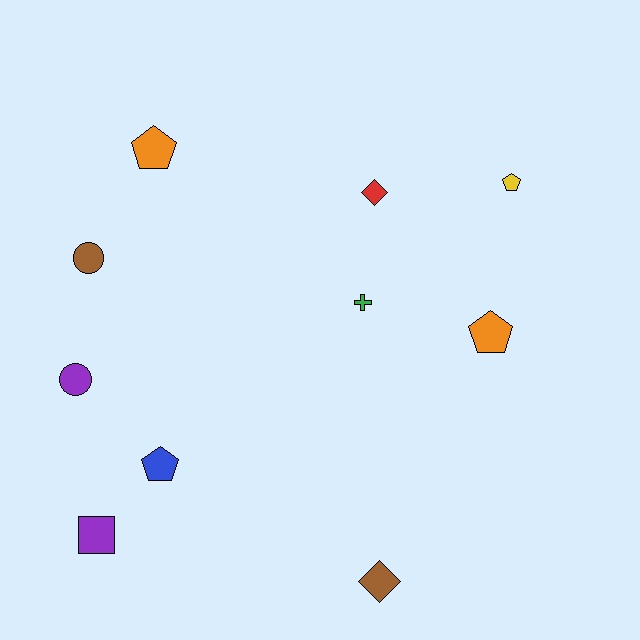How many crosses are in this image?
There is 1 cross.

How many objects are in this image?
There are 10 objects.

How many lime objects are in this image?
There are no lime objects.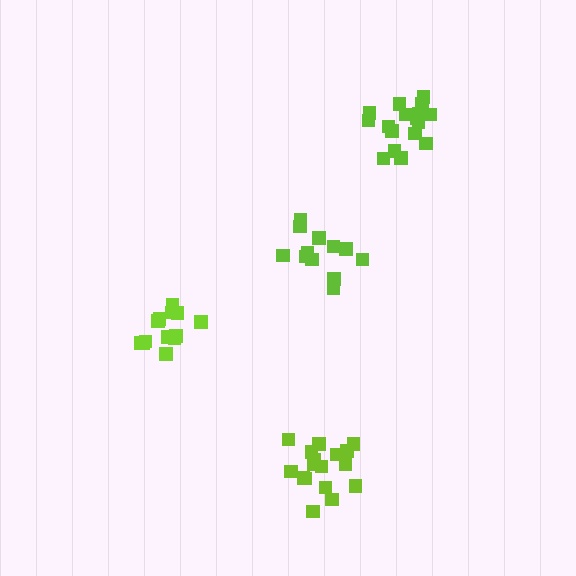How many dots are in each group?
Group 1: 12 dots, Group 2: 17 dots, Group 3: 13 dots, Group 4: 17 dots (59 total).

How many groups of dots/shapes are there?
There are 4 groups.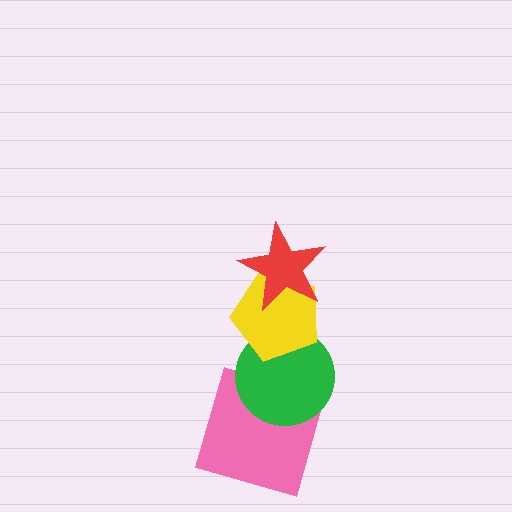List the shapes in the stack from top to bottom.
From top to bottom: the red star, the yellow pentagon, the green circle, the pink square.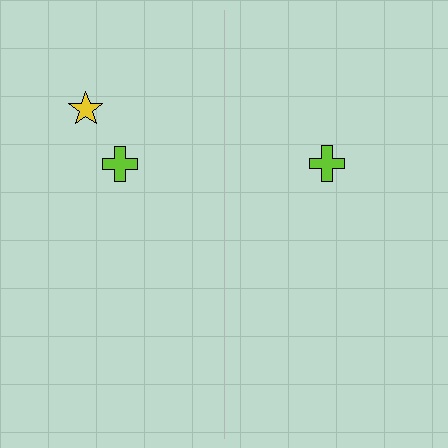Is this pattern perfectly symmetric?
No, the pattern is not perfectly symmetric. A yellow star is missing from the right side.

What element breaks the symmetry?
A yellow star is missing from the right side.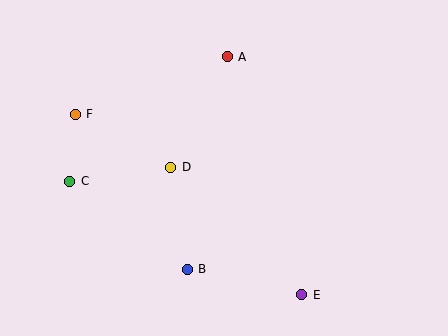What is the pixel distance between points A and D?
The distance between A and D is 124 pixels.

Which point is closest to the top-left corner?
Point F is closest to the top-left corner.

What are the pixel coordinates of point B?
Point B is at (187, 269).